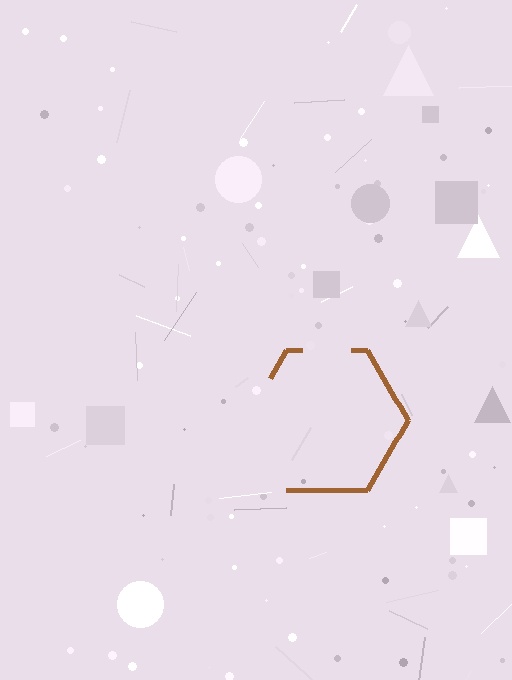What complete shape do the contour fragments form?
The contour fragments form a hexagon.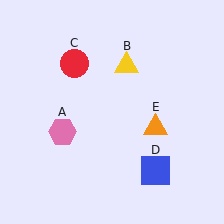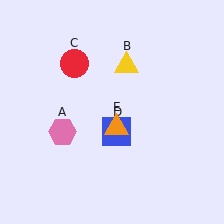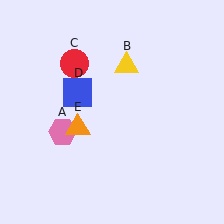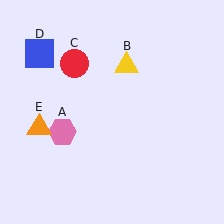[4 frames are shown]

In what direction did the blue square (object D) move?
The blue square (object D) moved up and to the left.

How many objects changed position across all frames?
2 objects changed position: blue square (object D), orange triangle (object E).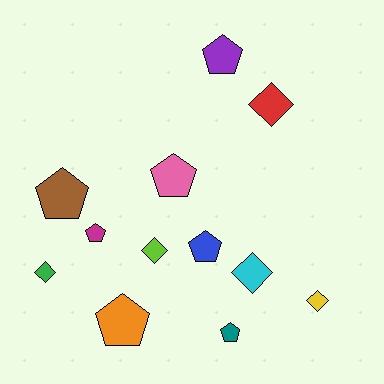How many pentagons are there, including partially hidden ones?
There are 7 pentagons.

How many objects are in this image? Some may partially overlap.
There are 12 objects.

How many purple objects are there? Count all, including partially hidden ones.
There is 1 purple object.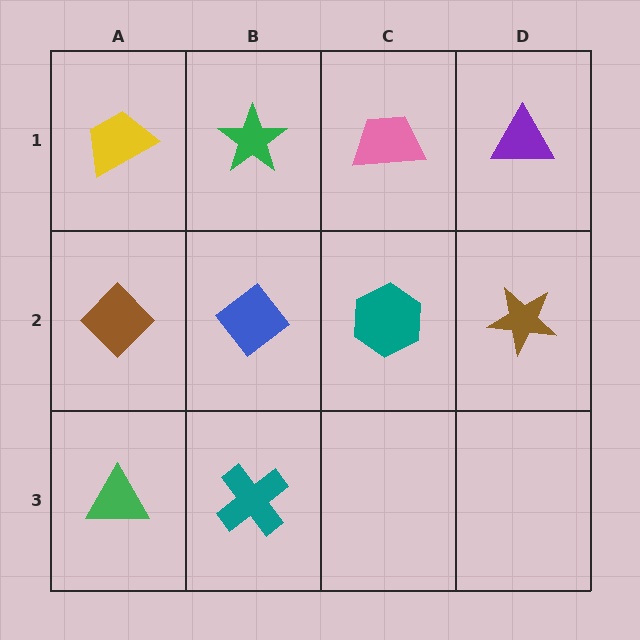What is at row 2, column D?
A brown star.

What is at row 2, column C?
A teal hexagon.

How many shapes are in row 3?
2 shapes.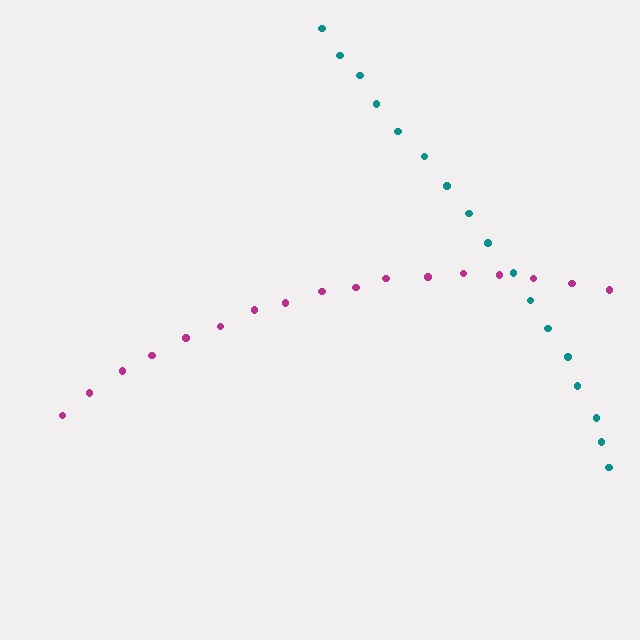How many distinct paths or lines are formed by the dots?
There are 2 distinct paths.